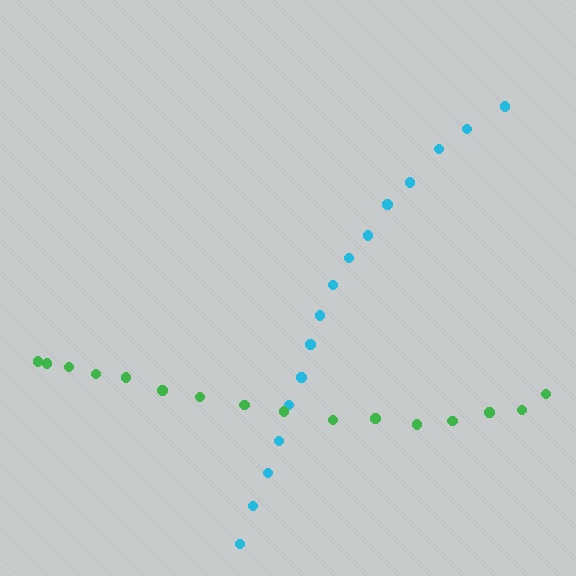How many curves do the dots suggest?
There are 2 distinct paths.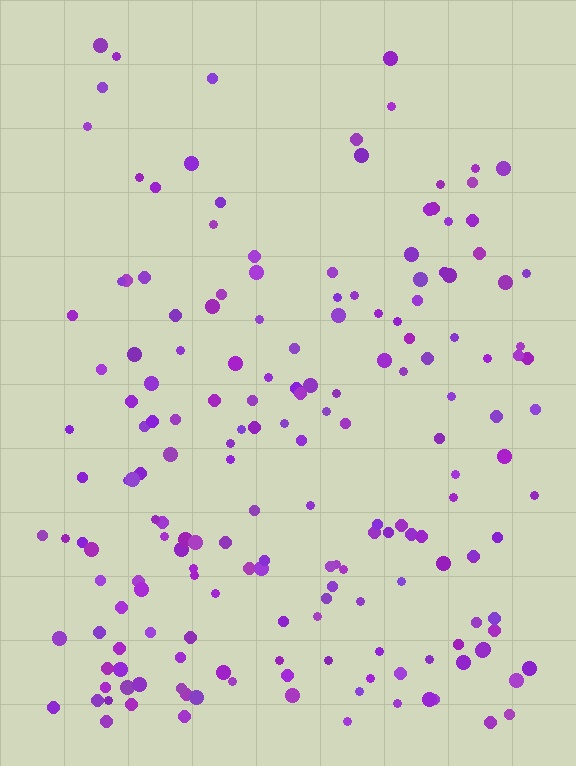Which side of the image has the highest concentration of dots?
The bottom.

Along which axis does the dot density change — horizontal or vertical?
Vertical.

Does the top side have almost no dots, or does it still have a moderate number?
Still a moderate number, just noticeably fewer than the bottom.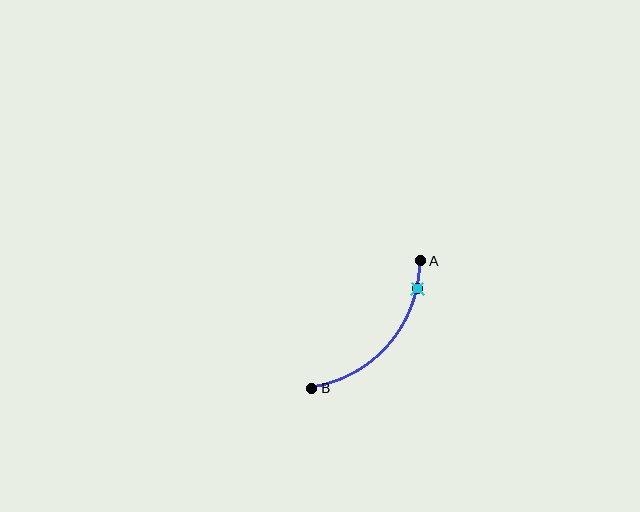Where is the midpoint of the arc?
The arc midpoint is the point on the curve farthest from the straight line joining A and B. It sits below and to the right of that line.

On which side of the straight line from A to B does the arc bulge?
The arc bulges below and to the right of the straight line connecting A and B.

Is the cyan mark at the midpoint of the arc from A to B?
No. The cyan mark lies on the arc but is closer to endpoint A. The arc midpoint would be at the point on the curve equidistant along the arc from both A and B.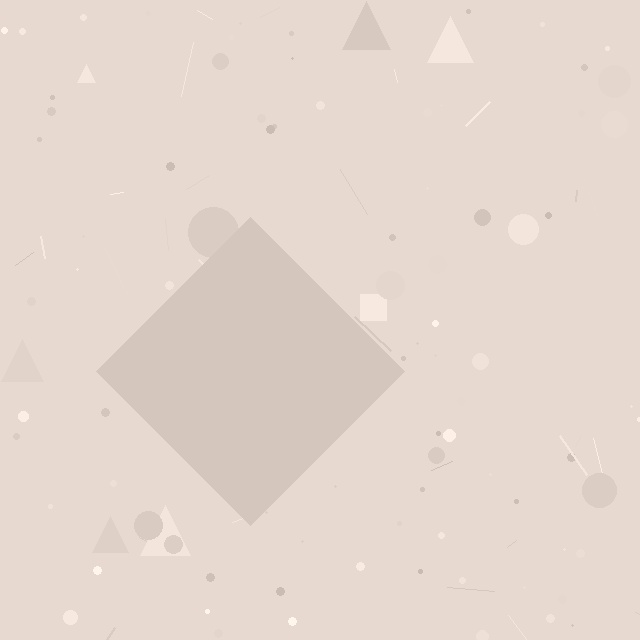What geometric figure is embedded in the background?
A diamond is embedded in the background.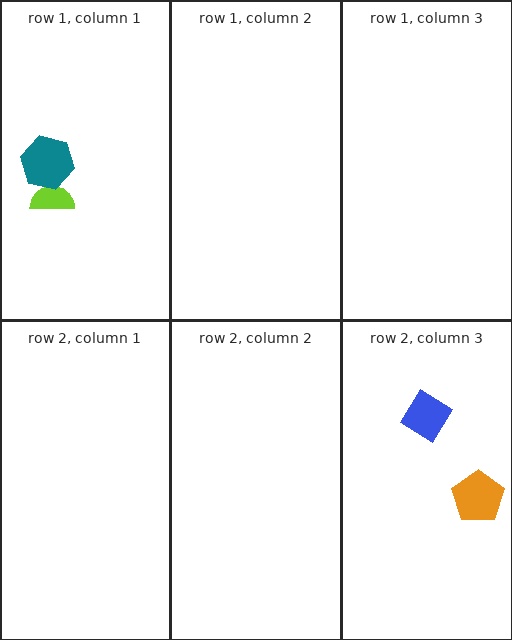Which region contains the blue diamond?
The row 2, column 3 region.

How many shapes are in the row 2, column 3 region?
2.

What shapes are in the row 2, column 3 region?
The blue diamond, the orange pentagon.